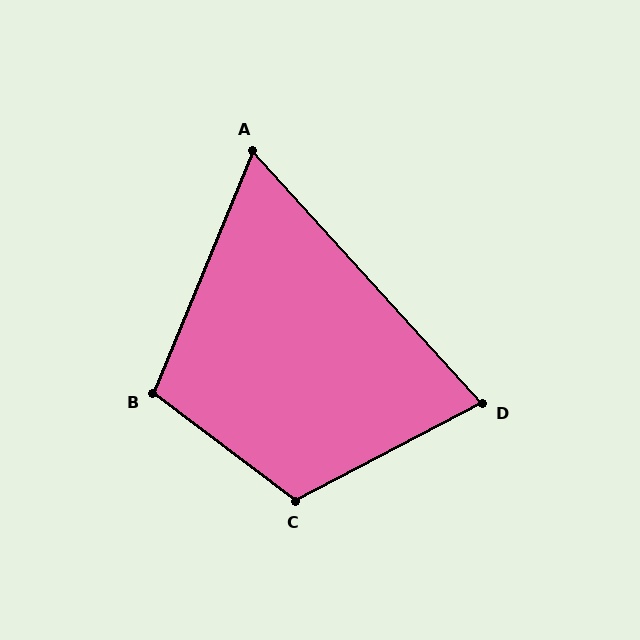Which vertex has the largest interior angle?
C, at approximately 116 degrees.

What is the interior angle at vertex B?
Approximately 105 degrees (obtuse).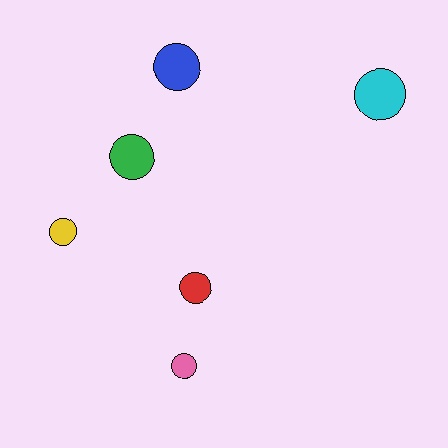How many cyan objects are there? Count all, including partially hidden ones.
There is 1 cyan object.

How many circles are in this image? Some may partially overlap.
There are 6 circles.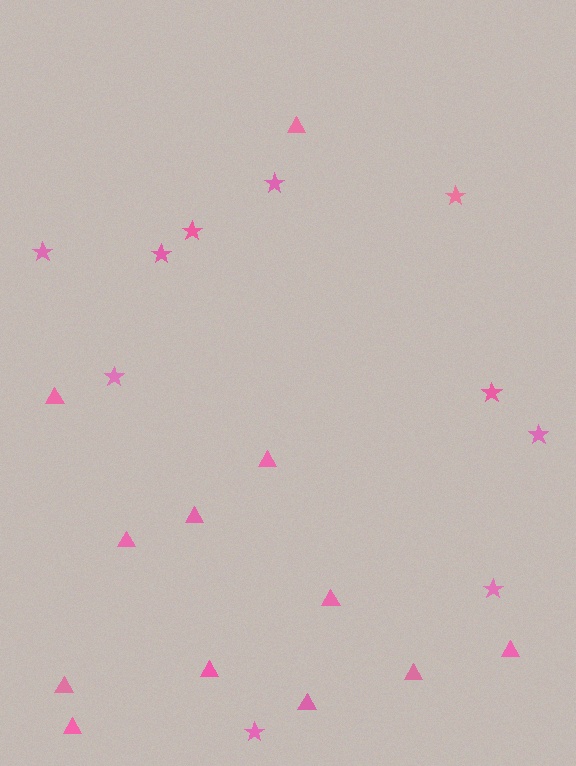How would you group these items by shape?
There are 2 groups: one group of stars (10) and one group of triangles (12).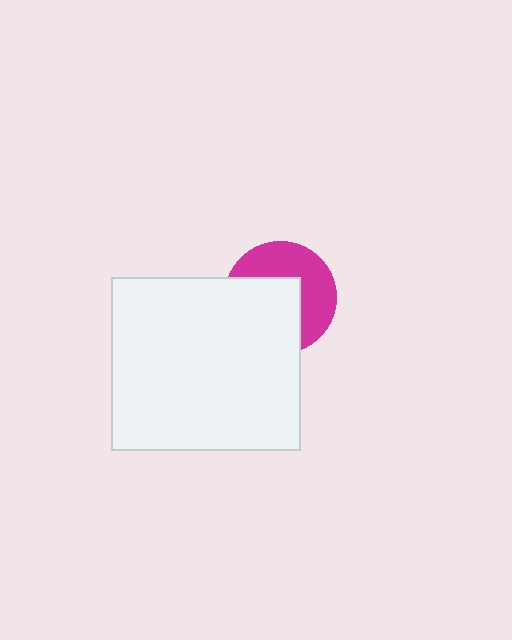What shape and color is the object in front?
The object in front is a white rectangle.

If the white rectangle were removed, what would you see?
You would see the complete magenta circle.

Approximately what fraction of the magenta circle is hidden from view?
Roughly 52% of the magenta circle is hidden behind the white rectangle.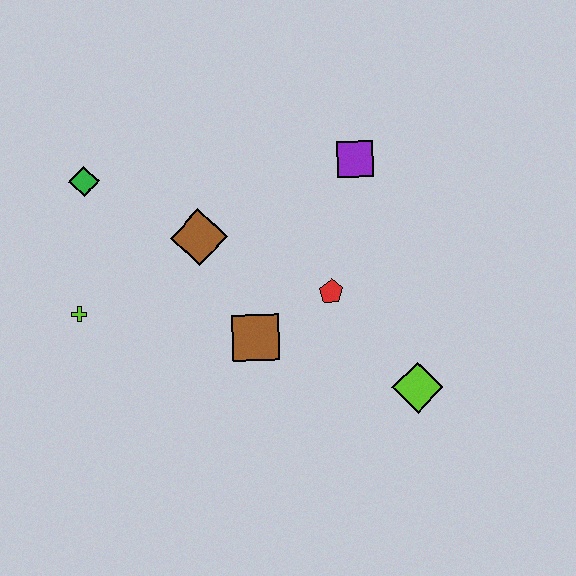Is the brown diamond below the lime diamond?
No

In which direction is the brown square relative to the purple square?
The brown square is below the purple square.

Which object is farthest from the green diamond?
The lime diamond is farthest from the green diamond.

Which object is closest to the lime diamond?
The red pentagon is closest to the lime diamond.